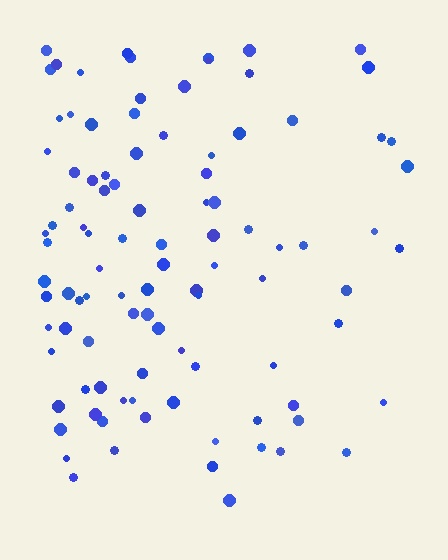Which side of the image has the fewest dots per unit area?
The right.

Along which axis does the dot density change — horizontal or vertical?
Horizontal.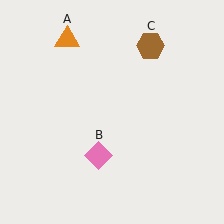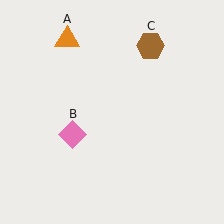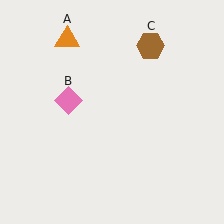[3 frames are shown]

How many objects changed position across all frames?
1 object changed position: pink diamond (object B).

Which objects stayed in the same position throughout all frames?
Orange triangle (object A) and brown hexagon (object C) remained stationary.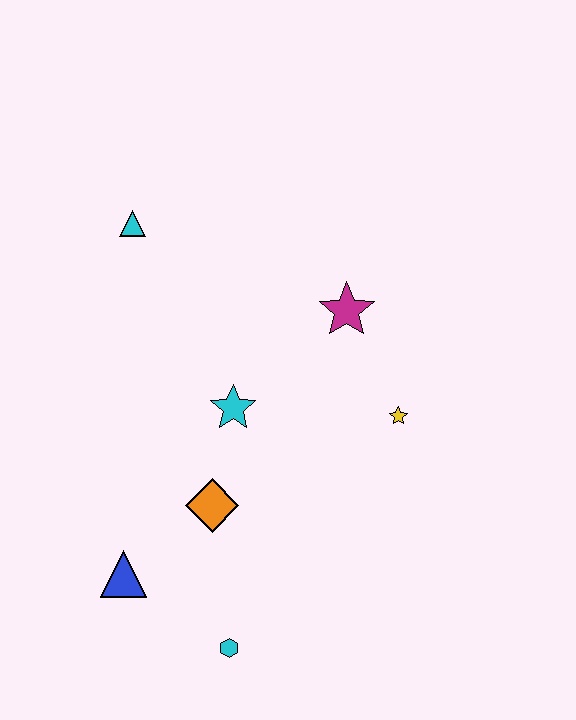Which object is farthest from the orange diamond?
The cyan triangle is farthest from the orange diamond.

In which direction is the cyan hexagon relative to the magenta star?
The cyan hexagon is below the magenta star.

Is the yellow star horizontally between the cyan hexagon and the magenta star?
No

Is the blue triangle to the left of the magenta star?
Yes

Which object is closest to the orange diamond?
The cyan star is closest to the orange diamond.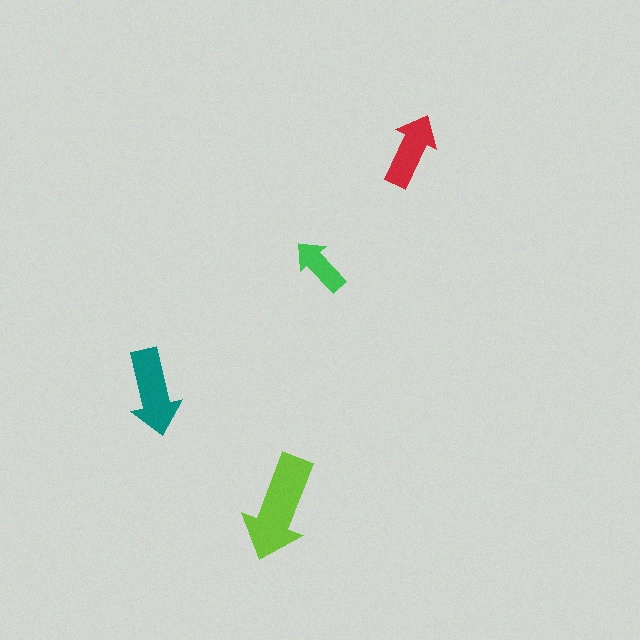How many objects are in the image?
There are 4 objects in the image.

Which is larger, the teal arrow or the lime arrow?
The lime one.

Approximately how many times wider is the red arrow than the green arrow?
About 1.5 times wider.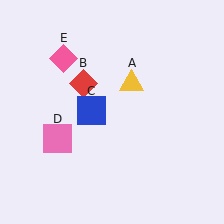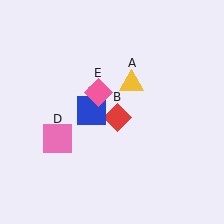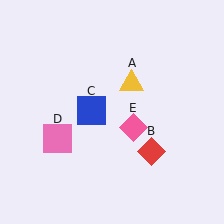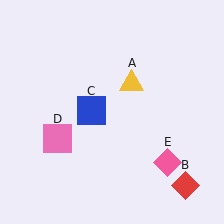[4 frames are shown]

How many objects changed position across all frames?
2 objects changed position: red diamond (object B), pink diamond (object E).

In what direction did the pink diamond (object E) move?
The pink diamond (object E) moved down and to the right.